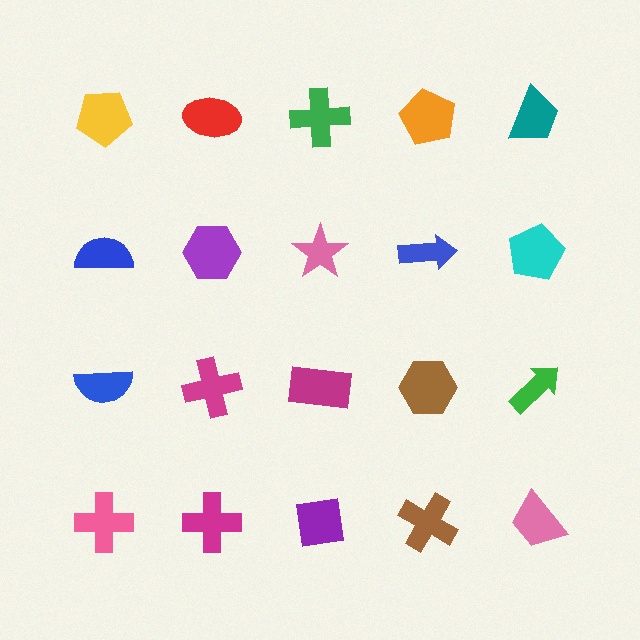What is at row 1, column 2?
A red ellipse.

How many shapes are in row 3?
5 shapes.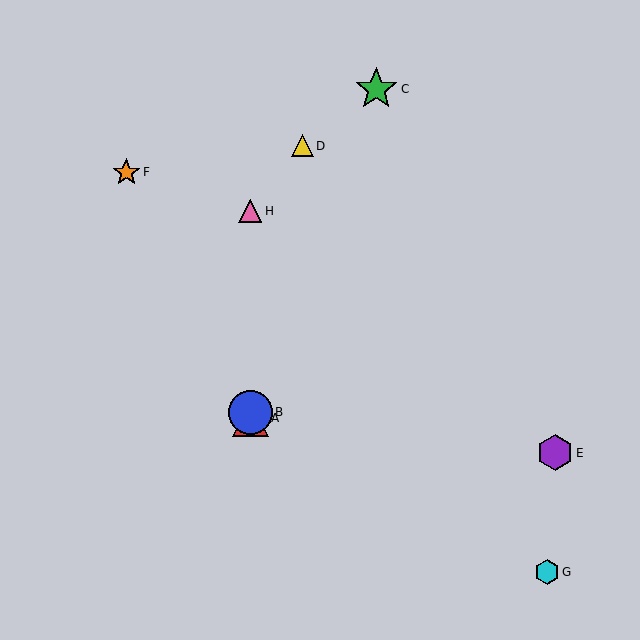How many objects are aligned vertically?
3 objects (A, B, H) are aligned vertically.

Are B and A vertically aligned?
Yes, both are at x≈250.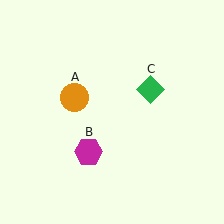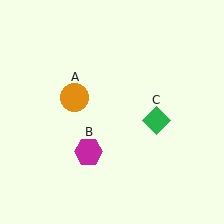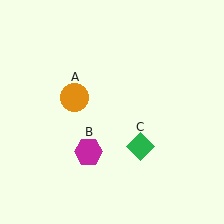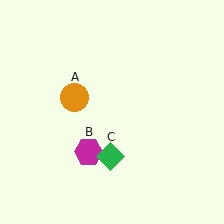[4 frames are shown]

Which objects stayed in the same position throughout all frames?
Orange circle (object A) and magenta hexagon (object B) remained stationary.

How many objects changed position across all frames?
1 object changed position: green diamond (object C).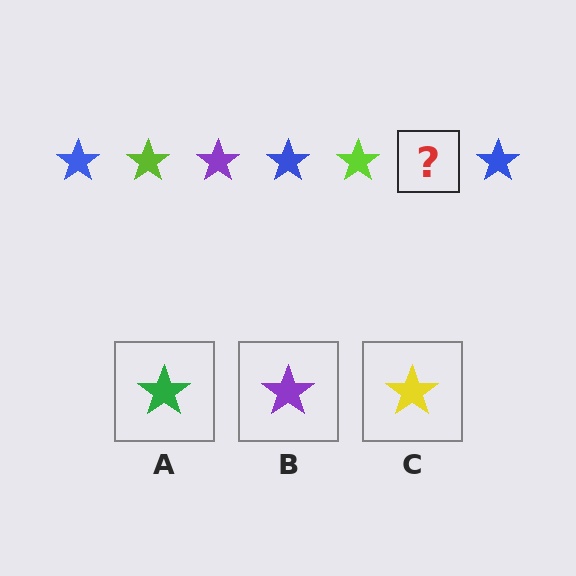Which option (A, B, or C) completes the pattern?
B.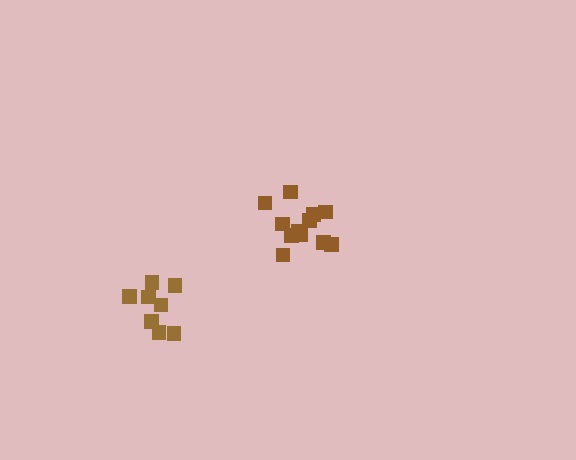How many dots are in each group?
Group 1: 12 dots, Group 2: 8 dots (20 total).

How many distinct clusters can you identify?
There are 2 distinct clusters.